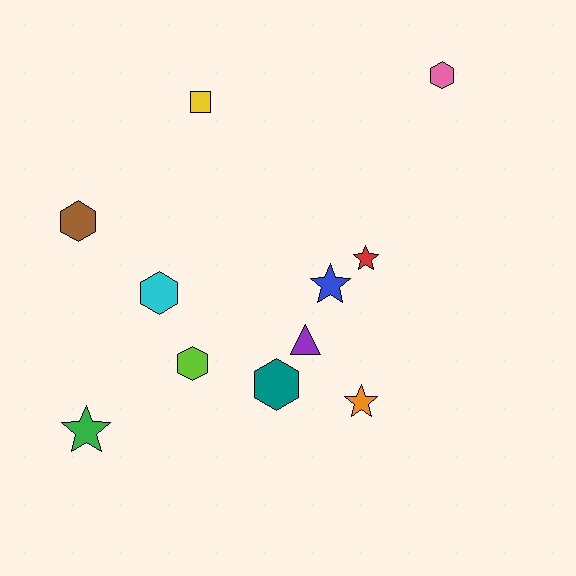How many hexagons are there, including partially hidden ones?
There are 5 hexagons.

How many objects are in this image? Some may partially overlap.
There are 11 objects.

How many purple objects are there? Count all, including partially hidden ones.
There is 1 purple object.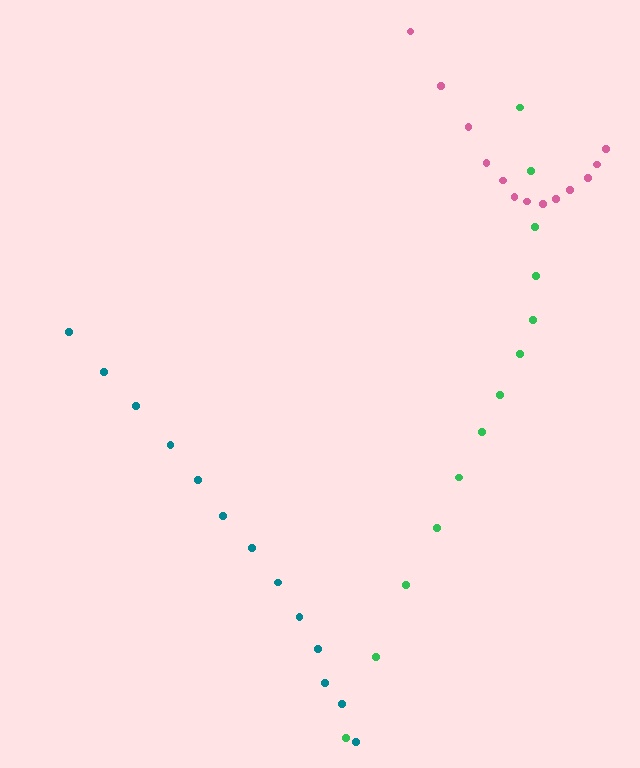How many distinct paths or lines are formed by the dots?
There are 3 distinct paths.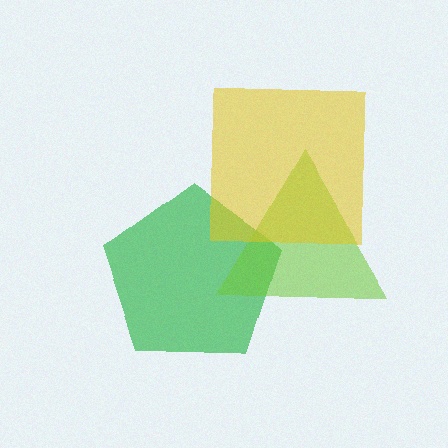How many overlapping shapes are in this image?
There are 3 overlapping shapes in the image.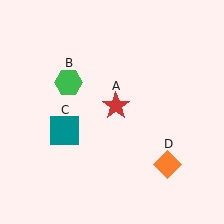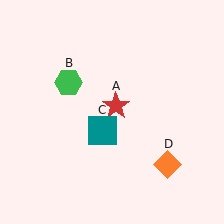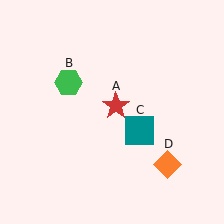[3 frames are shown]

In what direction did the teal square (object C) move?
The teal square (object C) moved right.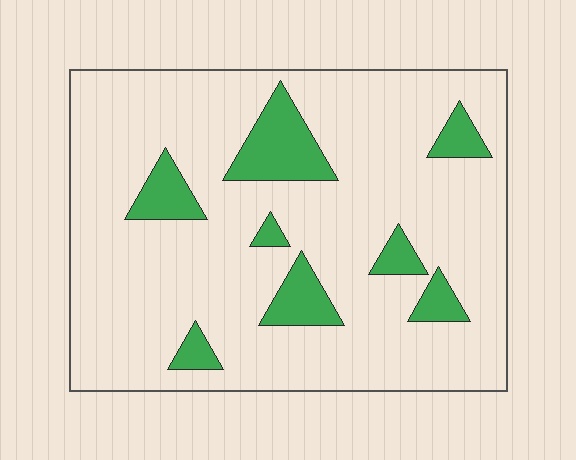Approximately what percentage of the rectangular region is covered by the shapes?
Approximately 15%.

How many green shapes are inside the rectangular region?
8.